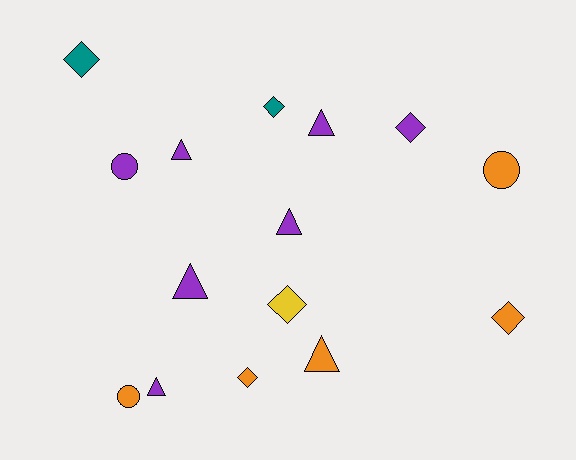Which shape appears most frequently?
Triangle, with 6 objects.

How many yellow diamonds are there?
There is 1 yellow diamond.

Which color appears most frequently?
Purple, with 7 objects.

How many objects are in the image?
There are 15 objects.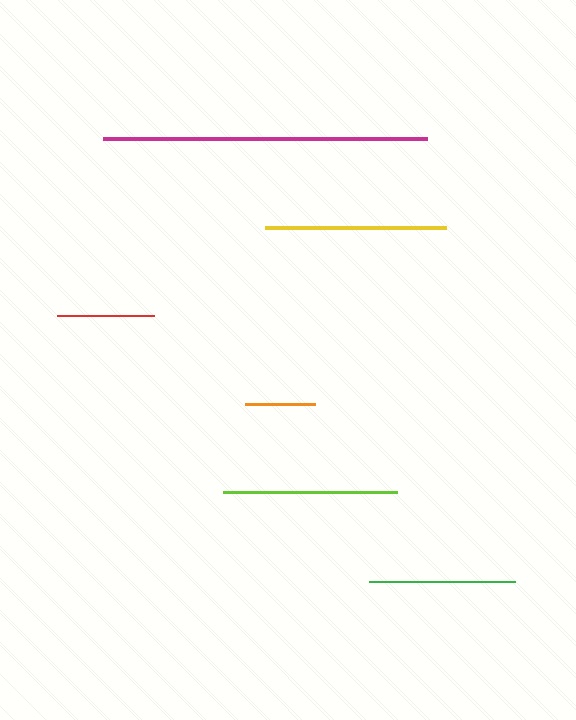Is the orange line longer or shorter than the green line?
The green line is longer than the orange line.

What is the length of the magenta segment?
The magenta segment is approximately 324 pixels long.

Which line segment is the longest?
The magenta line is the longest at approximately 324 pixels.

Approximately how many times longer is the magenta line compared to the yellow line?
The magenta line is approximately 1.8 times the length of the yellow line.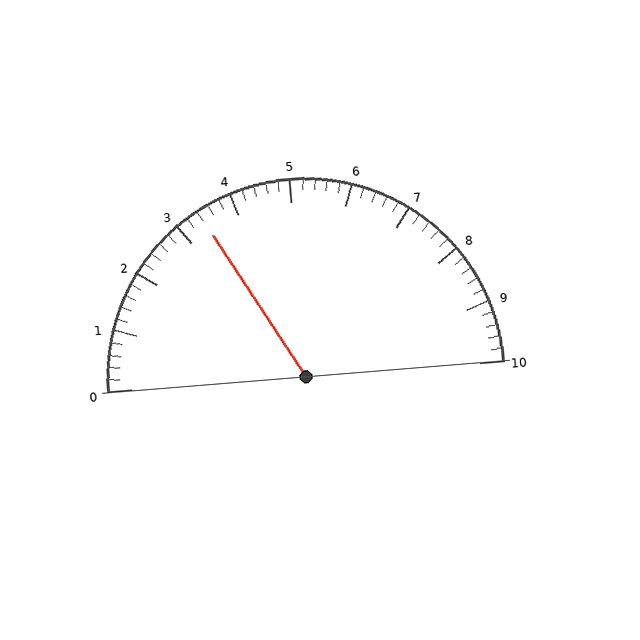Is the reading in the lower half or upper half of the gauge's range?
The reading is in the lower half of the range (0 to 10).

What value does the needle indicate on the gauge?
The needle indicates approximately 3.4.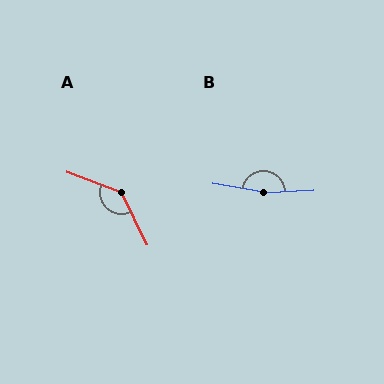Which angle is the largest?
B, at approximately 167 degrees.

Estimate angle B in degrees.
Approximately 167 degrees.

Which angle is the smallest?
A, at approximately 136 degrees.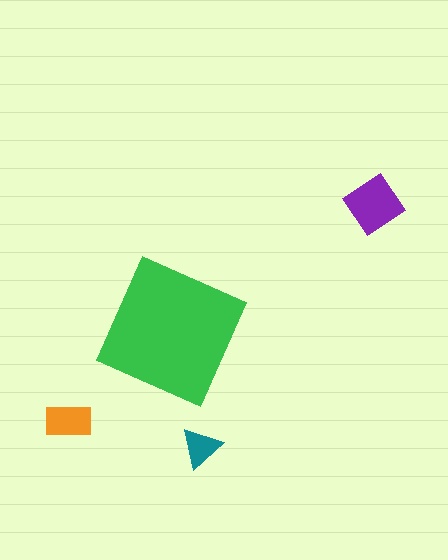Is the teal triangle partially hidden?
No, the teal triangle is fully visible.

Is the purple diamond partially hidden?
No, the purple diamond is fully visible.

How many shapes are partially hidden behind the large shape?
0 shapes are partially hidden.